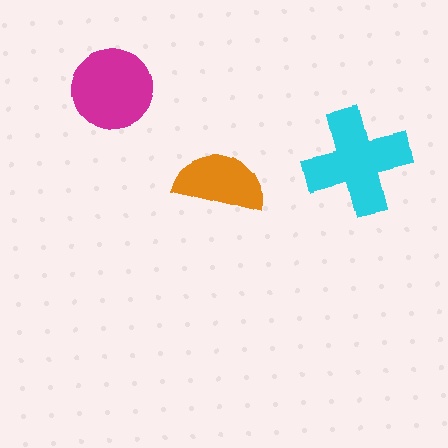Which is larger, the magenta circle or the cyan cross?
The cyan cross.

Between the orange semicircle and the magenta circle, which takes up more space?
The magenta circle.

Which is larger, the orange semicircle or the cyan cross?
The cyan cross.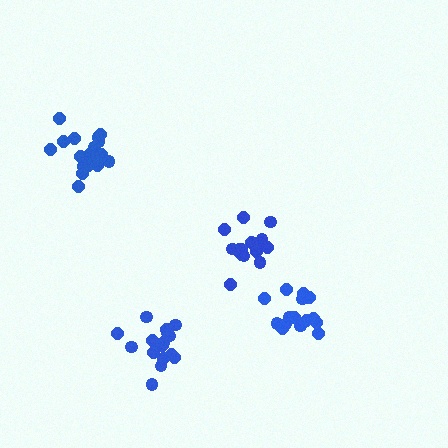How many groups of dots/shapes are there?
There are 4 groups.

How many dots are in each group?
Group 1: 16 dots, Group 2: 16 dots, Group 3: 16 dots, Group 4: 20 dots (68 total).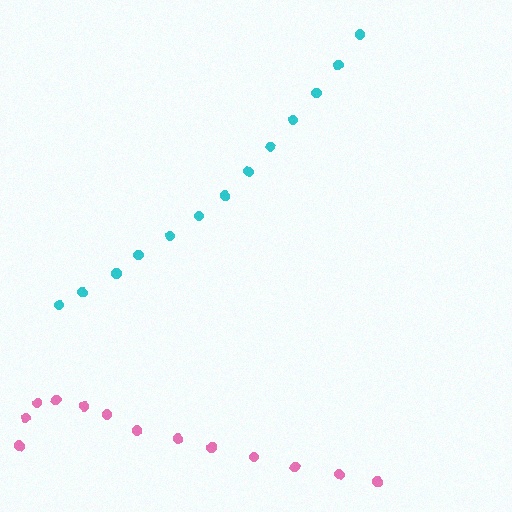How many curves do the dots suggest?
There are 2 distinct paths.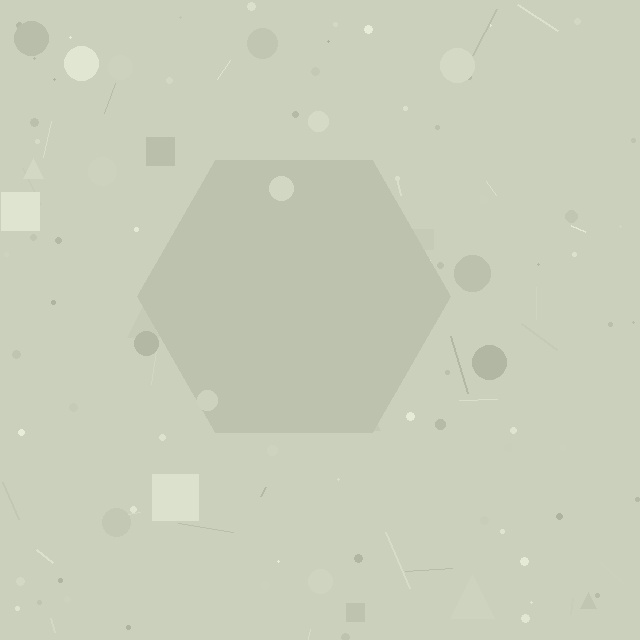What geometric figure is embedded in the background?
A hexagon is embedded in the background.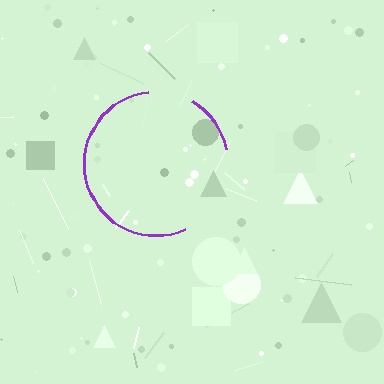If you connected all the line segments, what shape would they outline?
They would outline a circle.